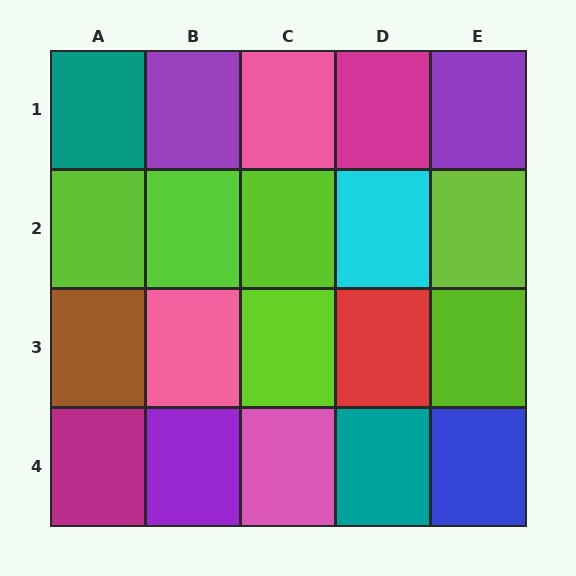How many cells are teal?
2 cells are teal.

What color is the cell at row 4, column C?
Pink.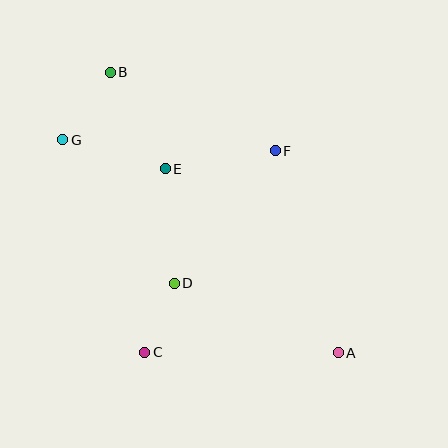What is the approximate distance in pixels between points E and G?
The distance between E and G is approximately 107 pixels.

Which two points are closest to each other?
Points C and D are closest to each other.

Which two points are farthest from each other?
Points A and B are farthest from each other.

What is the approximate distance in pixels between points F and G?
The distance between F and G is approximately 213 pixels.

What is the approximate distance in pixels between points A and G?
The distance between A and G is approximately 348 pixels.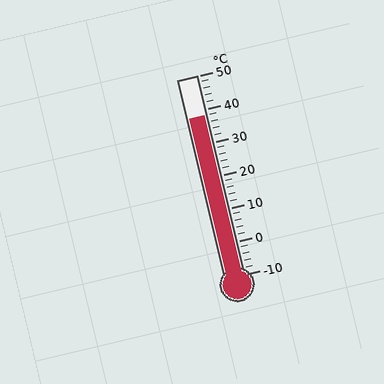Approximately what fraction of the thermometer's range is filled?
The thermometer is filled to approximately 80% of its range.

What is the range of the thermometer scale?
The thermometer scale ranges from -10°C to 50°C.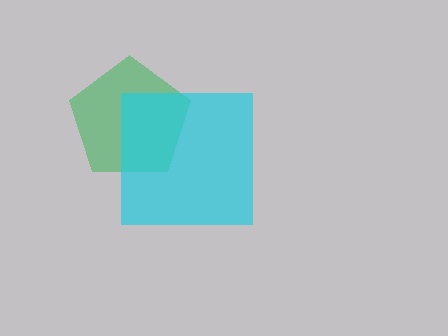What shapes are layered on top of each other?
The layered shapes are: a green pentagon, a cyan square.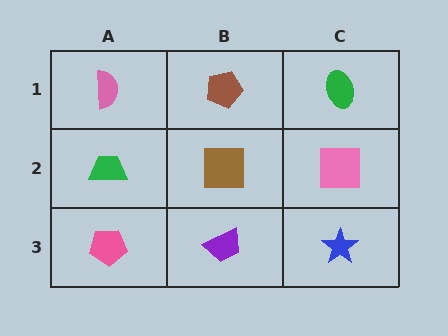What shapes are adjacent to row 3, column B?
A brown square (row 2, column B), a pink pentagon (row 3, column A), a blue star (row 3, column C).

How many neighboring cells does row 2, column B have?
4.